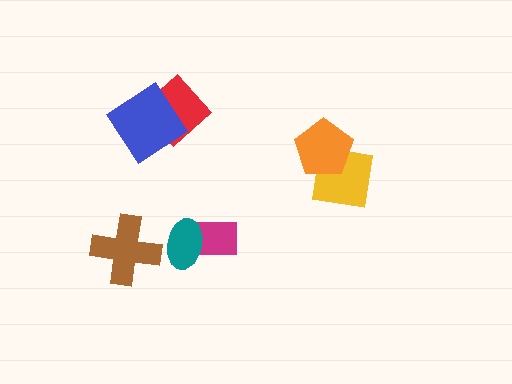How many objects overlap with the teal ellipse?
1 object overlaps with the teal ellipse.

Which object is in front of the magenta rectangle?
The teal ellipse is in front of the magenta rectangle.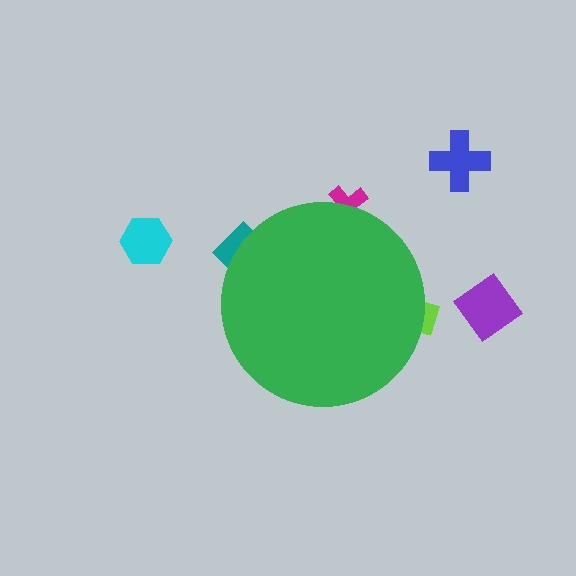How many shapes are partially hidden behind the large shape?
3 shapes are partially hidden.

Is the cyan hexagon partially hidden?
No, the cyan hexagon is fully visible.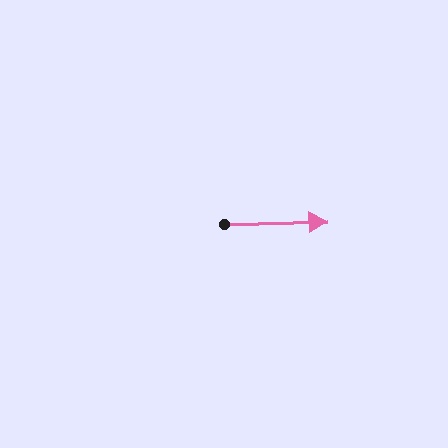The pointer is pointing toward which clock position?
Roughly 3 o'clock.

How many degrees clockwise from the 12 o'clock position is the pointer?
Approximately 88 degrees.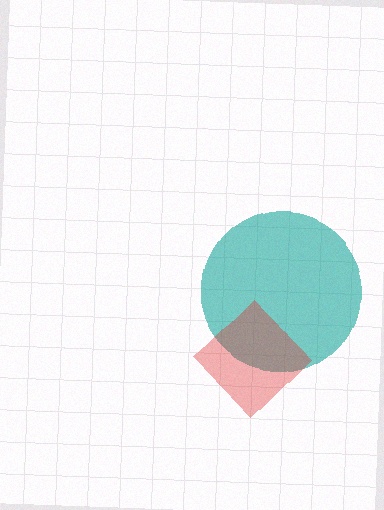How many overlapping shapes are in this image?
There are 2 overlapping shapes in the image.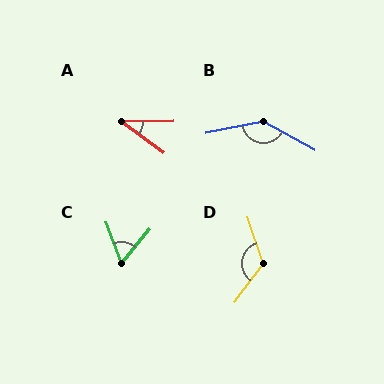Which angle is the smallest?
A, at approximately 37 degrees.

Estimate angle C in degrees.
Approximately 60 degrees.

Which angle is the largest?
B, at approximately 140 degrees.